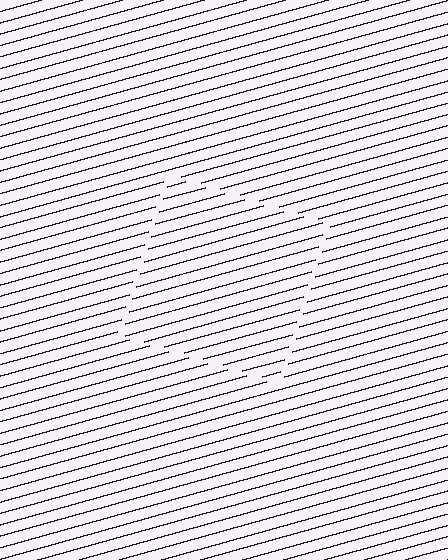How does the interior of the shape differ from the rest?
The interior of the shape contains the same grating, shifted by half a period — the contour is defined by the phase discontinuity where line-ends from the inner and outer gratings abut.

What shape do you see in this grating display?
An illusory square. The interior of the shape contains the same grating, shifted by half a period — the contour is defined by the phase discontinuity where line-ends from the inner and outer gratings abut.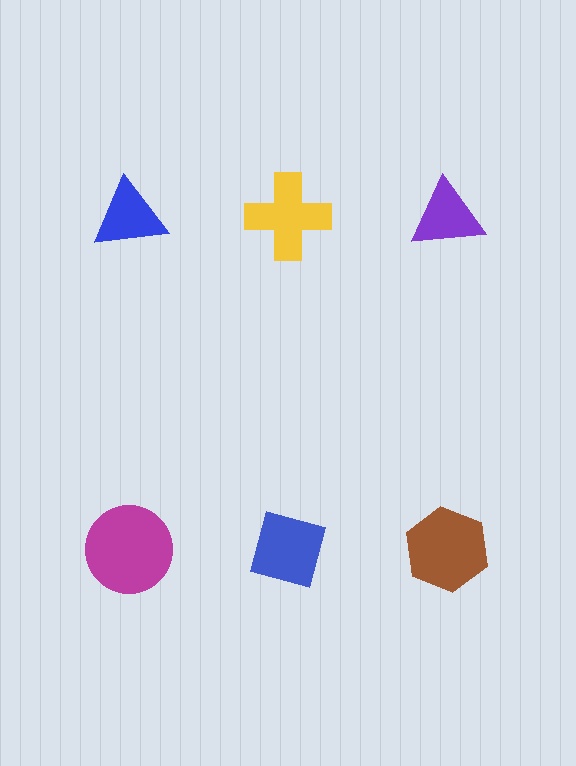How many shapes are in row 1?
3 shapes.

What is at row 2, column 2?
A blue square.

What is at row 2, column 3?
A brown hexagon.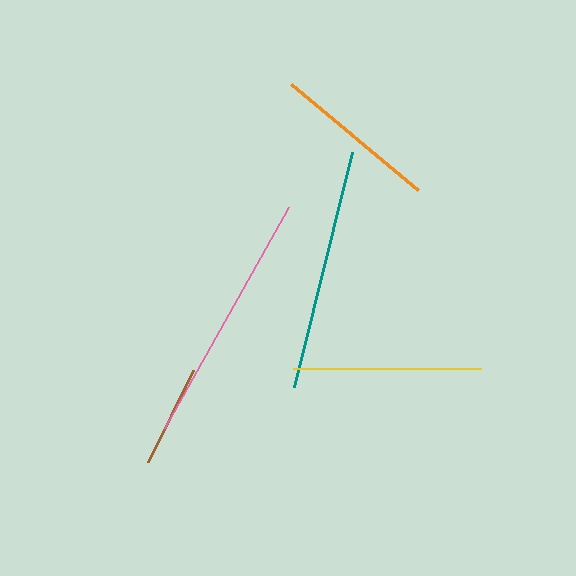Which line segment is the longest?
The pink line is the longest at approximately 254 pixels.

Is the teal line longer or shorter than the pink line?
The pink line is longer than the teal line.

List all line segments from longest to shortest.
From longest to shortest: pink, teal, yellow, orange, brown.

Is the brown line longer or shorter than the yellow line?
The yellow line is longer than the brown line.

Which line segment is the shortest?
The brown line is the shortest at approximately 102 pixels.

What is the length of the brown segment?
The brown segment is approximately 102 pixels long.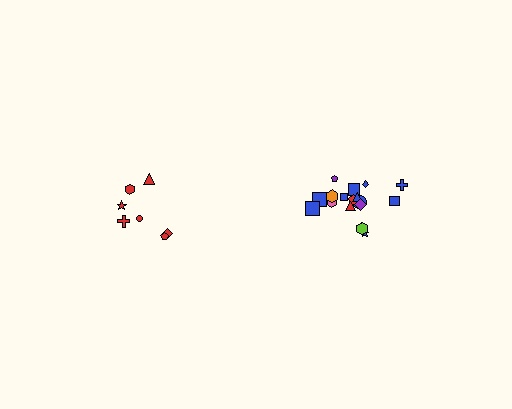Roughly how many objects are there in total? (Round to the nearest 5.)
Roughly 25 objects in total.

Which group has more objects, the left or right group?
The right group.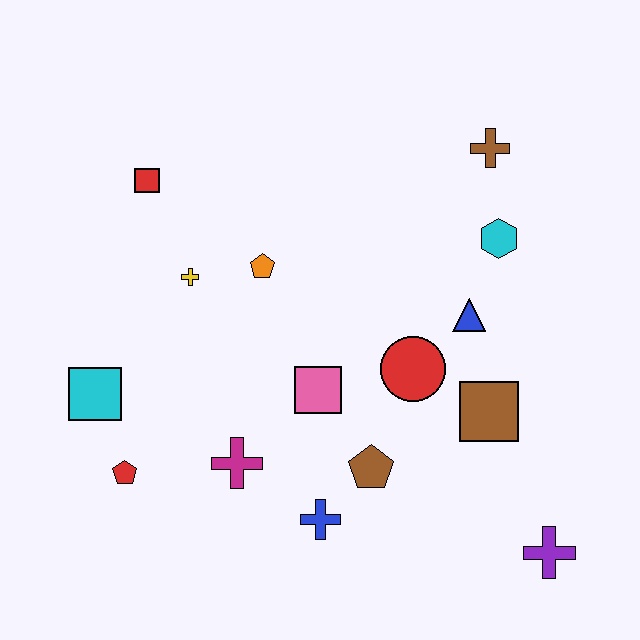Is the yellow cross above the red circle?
Yes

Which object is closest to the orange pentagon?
The yellow cross is closest to the orange pentagon.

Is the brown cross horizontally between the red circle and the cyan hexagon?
Yes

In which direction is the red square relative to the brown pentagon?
The red square is above the brown pentagon.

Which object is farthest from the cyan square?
The purple cross is farthest from the cyan square.